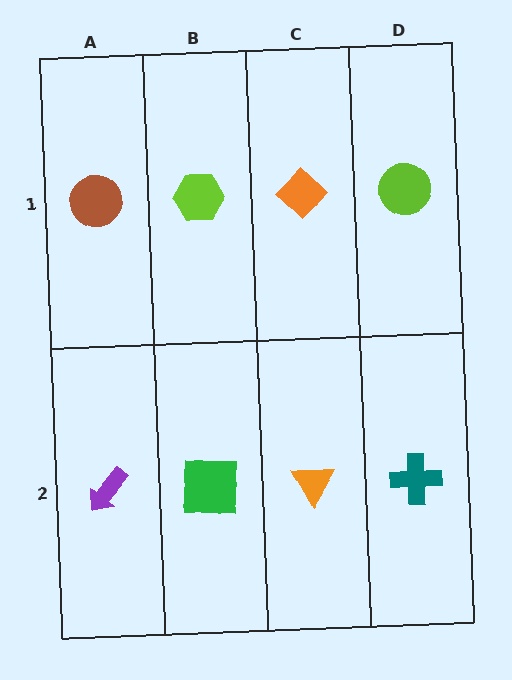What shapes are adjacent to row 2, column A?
A brown circle (row 1, column A), a green square (row 2, column B).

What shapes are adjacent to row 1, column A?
A purple arrow (row 2, column A), a lime hexagon (row 1, column B).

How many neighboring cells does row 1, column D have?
2.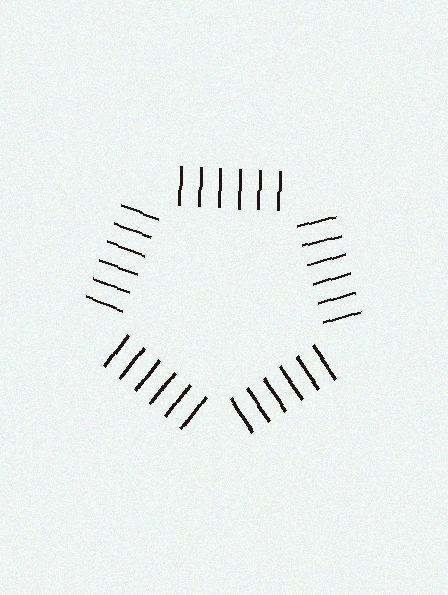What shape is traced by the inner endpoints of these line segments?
An illusory pentagon — the line segments terminate on its edges but no continuous stroke is drawn.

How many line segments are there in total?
30 — 6 along each of the 5 edges.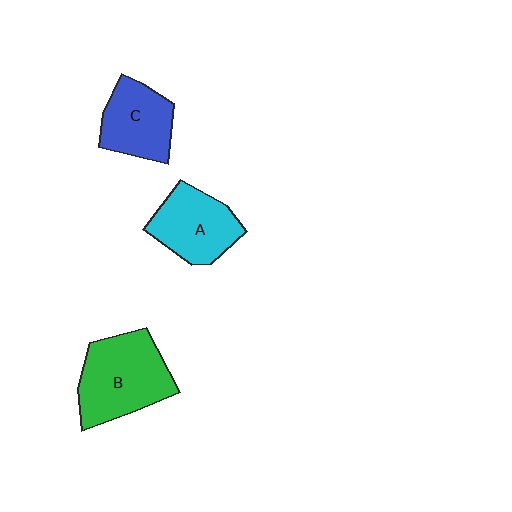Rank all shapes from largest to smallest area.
From largest to smallest: B (green), A (cyan), C (blue).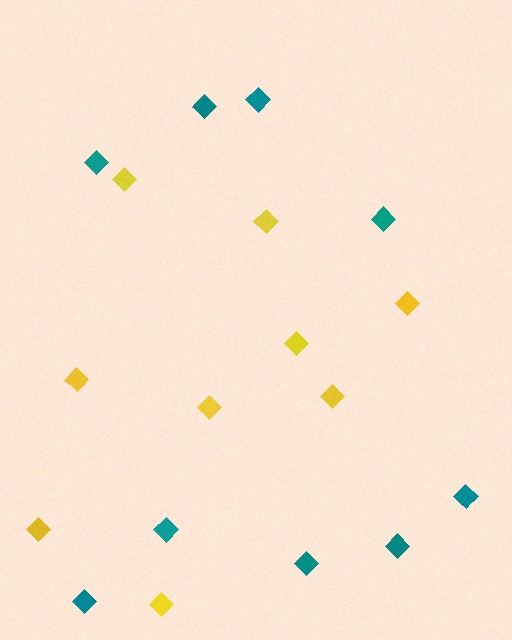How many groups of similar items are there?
There are 2 groups: one group of yellow diamonds (9) and one group of teal diamonds (9).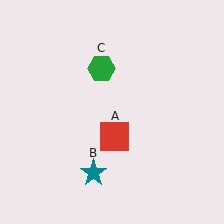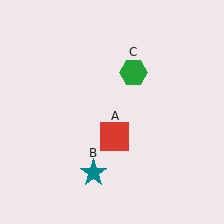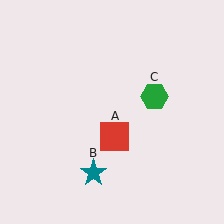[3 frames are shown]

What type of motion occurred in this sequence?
The green hexagon (object C) rotated clockwise around the center of the scene.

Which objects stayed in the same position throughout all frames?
Red square (object A) and teal star (object B) remained stationary.